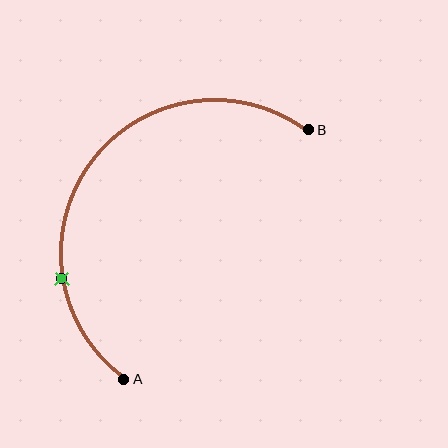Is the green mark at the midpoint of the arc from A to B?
No. The green mark lies on the arc but is closer to endpoint A. The arc midpoint would be at the point on the curve equidistant along the arc from both A and B.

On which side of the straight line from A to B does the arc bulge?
The arc bulges above and to the left of the straight line connecting A and B.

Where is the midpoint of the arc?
The arc midpoint is the point on the curve farthest from the straight line joining A and B. It sits above and to the left of that line.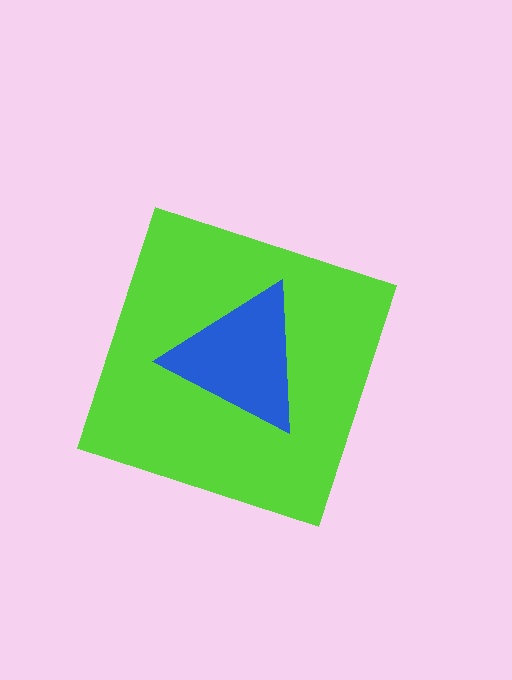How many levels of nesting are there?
2.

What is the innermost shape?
The blue triangle.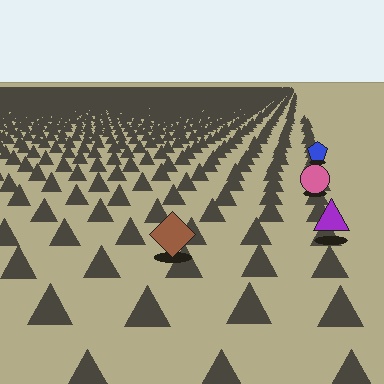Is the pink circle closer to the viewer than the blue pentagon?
Yes. The pink circle is closer — you can tell from the texture gradient: the ground texture is coarser near it.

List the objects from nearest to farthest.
From nearest to farthest: the brown diamond, the purple triangle, the pink circle, the blue pentagon.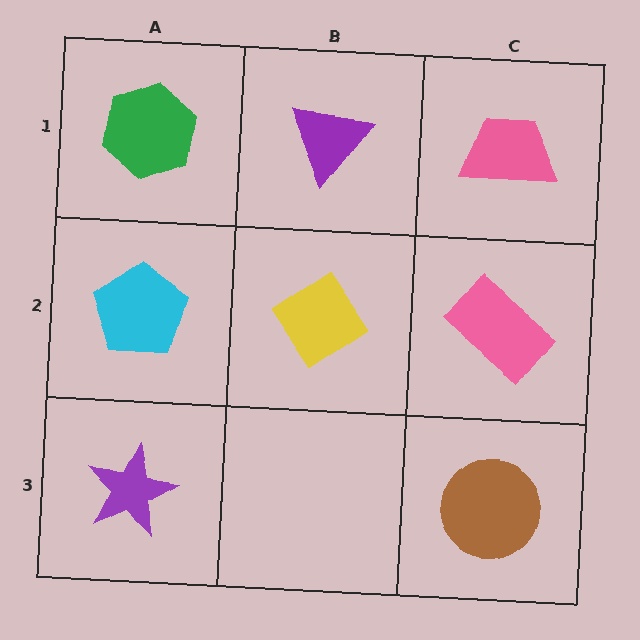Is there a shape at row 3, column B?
No, that cell is empty.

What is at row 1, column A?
A green hexagon.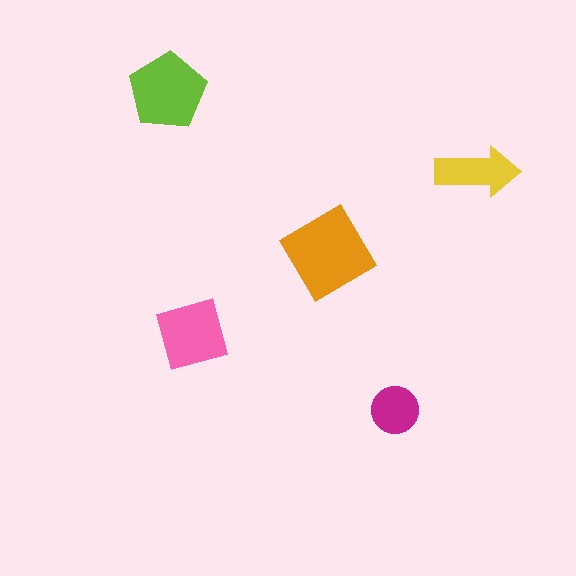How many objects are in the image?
There are 5 objects in the image.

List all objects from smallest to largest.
The magenta circle, the yellow arrow, the pink square, the lime pentagon, the orange diamond.